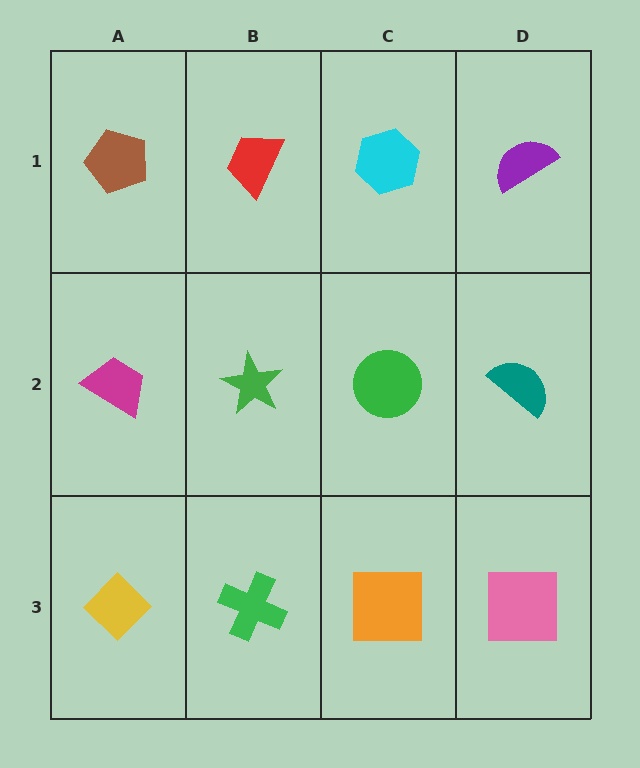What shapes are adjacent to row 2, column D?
A purple semicircle (row 1, column D), a pink square (row 3, column D), a green circle (row 2, column C).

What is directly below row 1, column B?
A green star.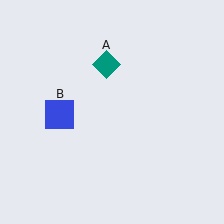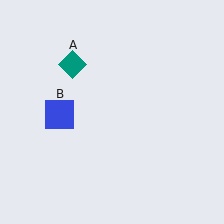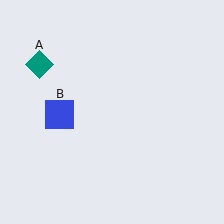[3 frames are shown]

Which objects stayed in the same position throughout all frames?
Blue square (object B) remained stationary.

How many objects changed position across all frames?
1 object changed position: teal diamond (object A).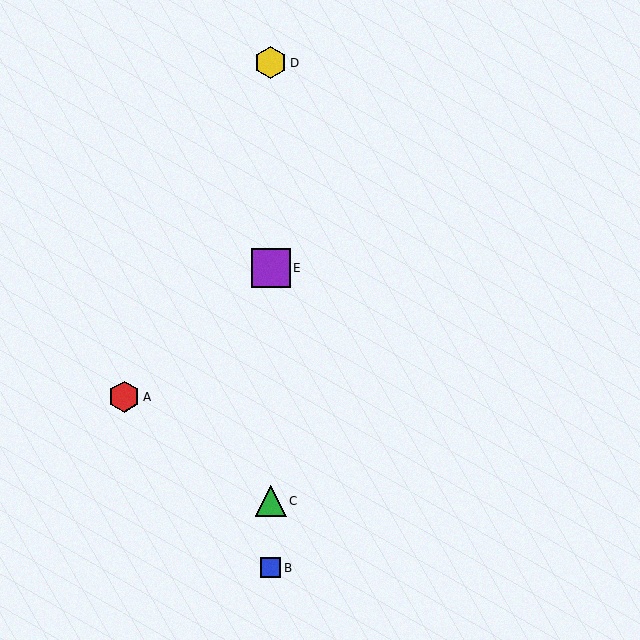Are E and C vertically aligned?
Yes, both are at x≈271.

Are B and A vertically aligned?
No, B is at x≈271 and A is at x≈124.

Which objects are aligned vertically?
Objects B, C, D, E are aligned vertically.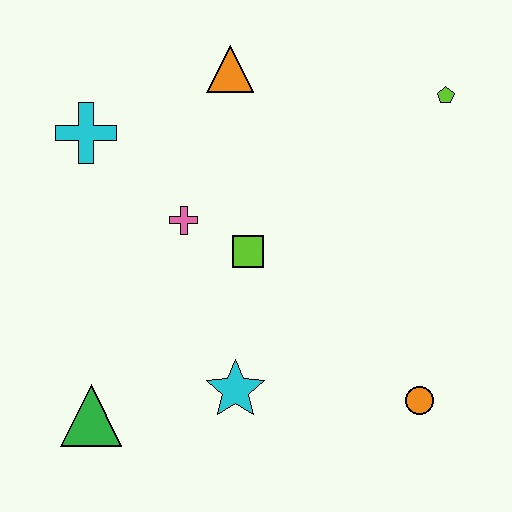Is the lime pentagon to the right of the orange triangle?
Yes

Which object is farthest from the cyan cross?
The orange circle is farthest from the cyan cross.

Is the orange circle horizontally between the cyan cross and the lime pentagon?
Yes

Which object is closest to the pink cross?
The lime square is closest to the pink cross.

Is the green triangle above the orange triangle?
No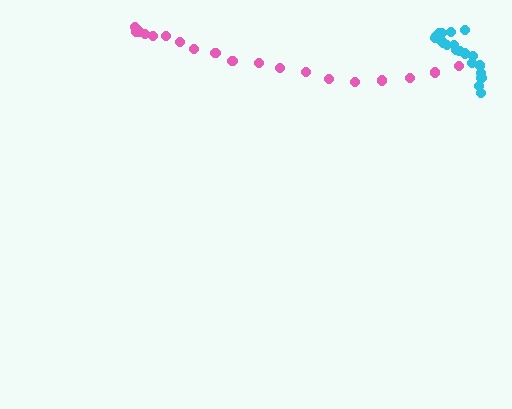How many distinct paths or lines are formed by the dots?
There are 2 distinct paths.